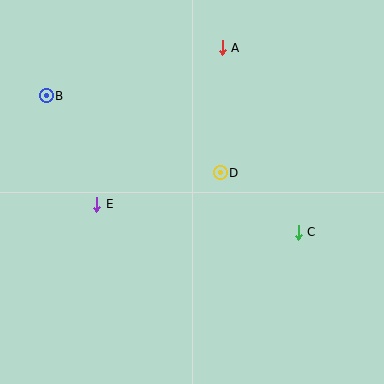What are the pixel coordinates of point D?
Point D is at (220, 173).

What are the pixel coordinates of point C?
Point C is at (298, 232).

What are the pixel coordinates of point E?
Point E is at (97, 204).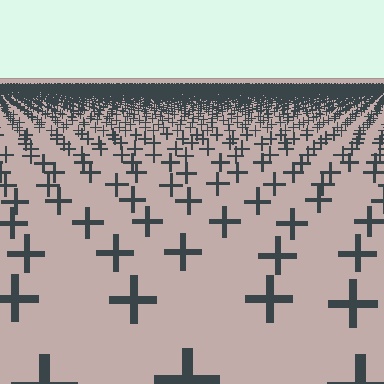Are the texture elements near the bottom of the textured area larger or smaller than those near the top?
Larger. Near the bottom, elements are closer to the viewer and appear at a bigger on-screen size.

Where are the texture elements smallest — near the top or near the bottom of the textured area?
Near the top.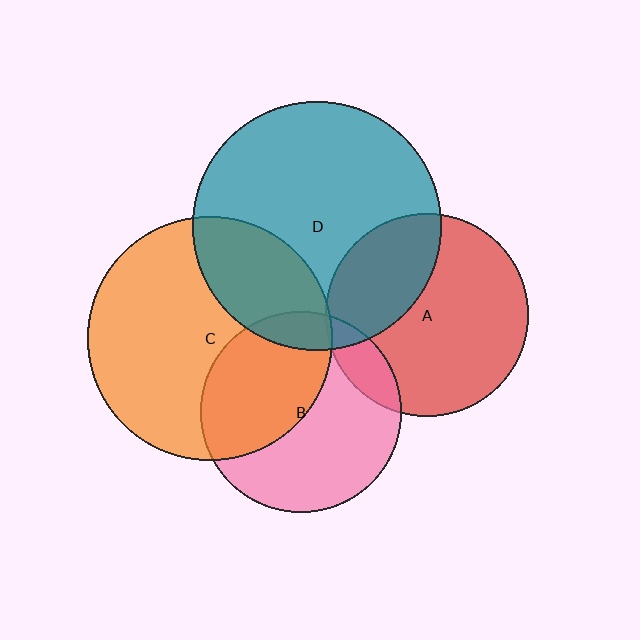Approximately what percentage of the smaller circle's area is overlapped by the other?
Approximately 10%.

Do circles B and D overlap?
Yes.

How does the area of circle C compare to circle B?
Approximately 1.5 times.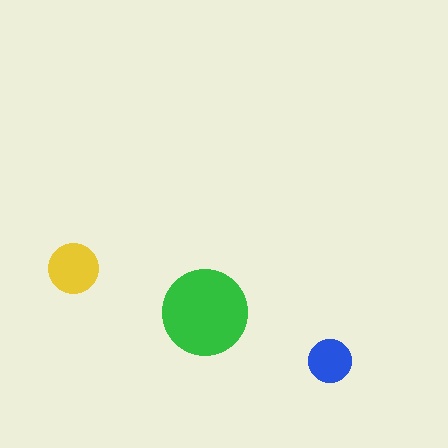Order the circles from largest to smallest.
the green one, the yellow one, the blue one.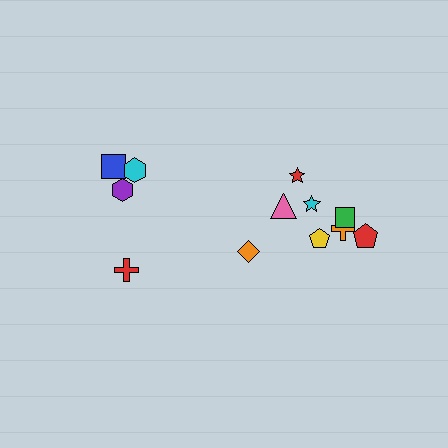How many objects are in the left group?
There are 4 objects.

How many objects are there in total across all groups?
There are 12 objects.